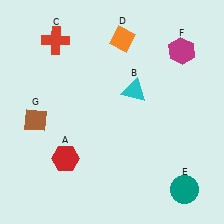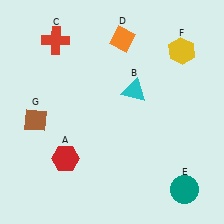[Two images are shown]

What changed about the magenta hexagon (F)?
In Image 1, F is magenta. In Image 2, it changed to yellow.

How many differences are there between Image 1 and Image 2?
There is 1 difference between the two images.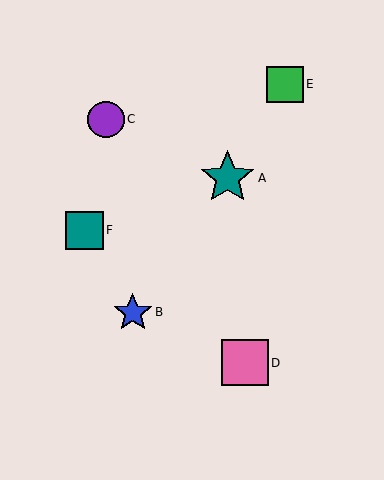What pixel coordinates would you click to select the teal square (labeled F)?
Click at (84, 230) to select the teal square F.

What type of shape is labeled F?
Shape F is a teal square.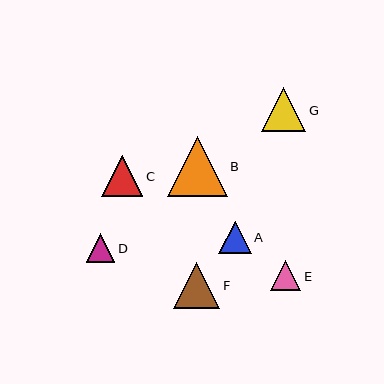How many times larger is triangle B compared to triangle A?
Triangle B is approximately 1.8 times the size of triangle A.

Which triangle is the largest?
Triangle B is the largest with a size of approximately 60 pixels.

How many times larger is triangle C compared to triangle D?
Triangle C is approximately 1.4 times the size of triangle D.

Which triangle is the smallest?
Triangle D is the smallest with a size of approximately 28 pixels.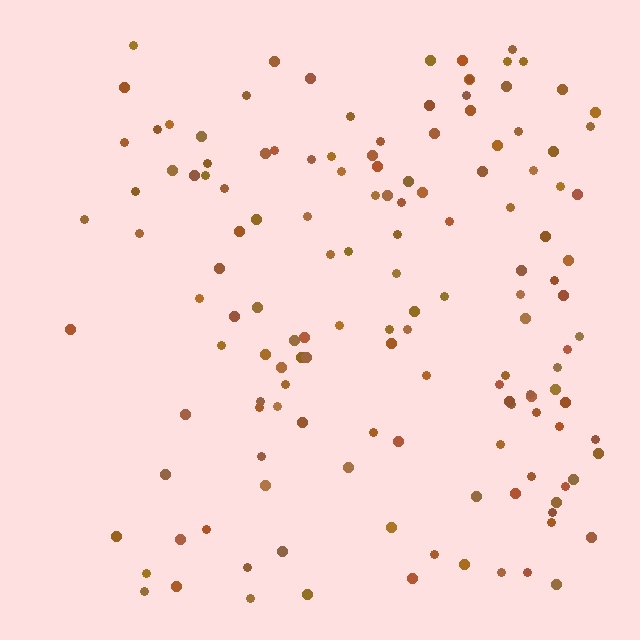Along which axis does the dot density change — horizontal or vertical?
Horizontal.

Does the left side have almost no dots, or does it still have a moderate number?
Still a moderate number, just noticeably fewer than the right.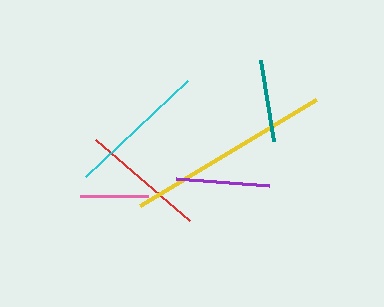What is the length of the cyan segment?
The cyan segment is approximately 139 pixels long.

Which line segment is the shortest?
The pink line is the shortest at approximately 69 pixels.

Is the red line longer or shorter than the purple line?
The red line is longer than the purple line.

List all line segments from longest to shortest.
From longest to shortest: yellow, cyan, red, purple, teal, pink.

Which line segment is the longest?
The yellow line is the longest at approximately 205 pixels.